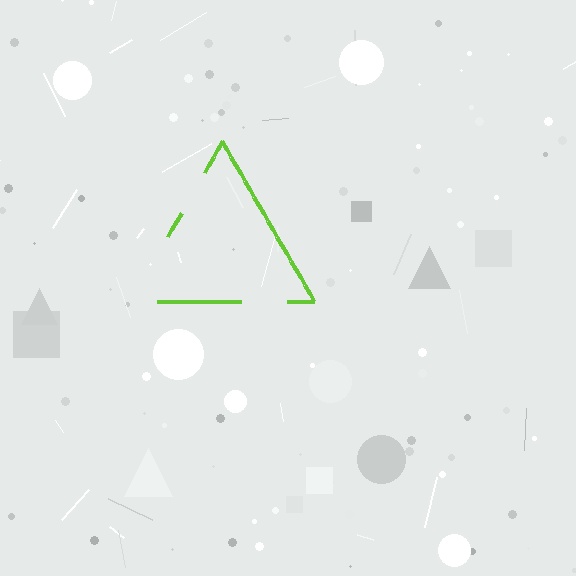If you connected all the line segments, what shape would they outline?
They would outline a triangle.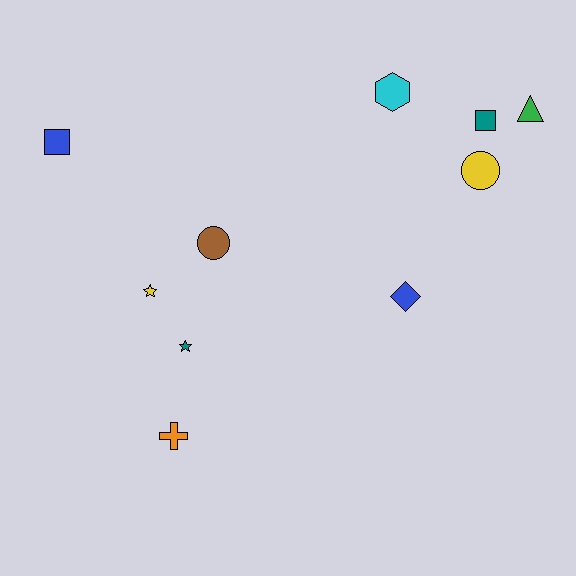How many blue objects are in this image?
There are 2 blue objects.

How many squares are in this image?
There are 2 squares.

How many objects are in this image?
There are 10 objects.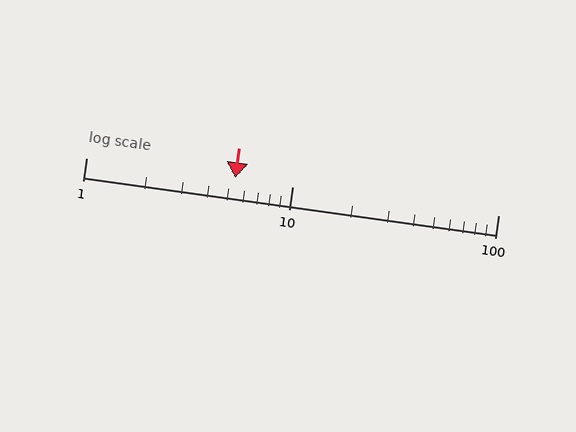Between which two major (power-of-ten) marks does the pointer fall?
The pointer is between 1 and 10.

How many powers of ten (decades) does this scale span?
The scale spans 2 decades, from 1 to 100.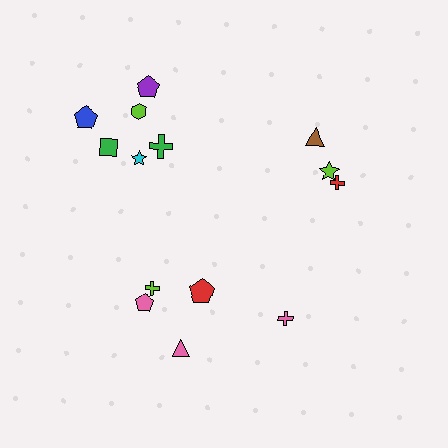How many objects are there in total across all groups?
There are 14 objects.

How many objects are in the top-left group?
There are 6 objects.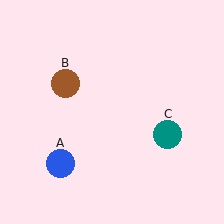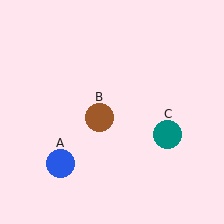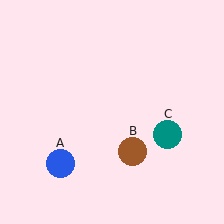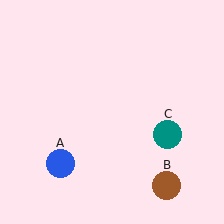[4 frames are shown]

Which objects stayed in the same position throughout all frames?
Blue circle (object A) and teal circle (object C) remained stationary.